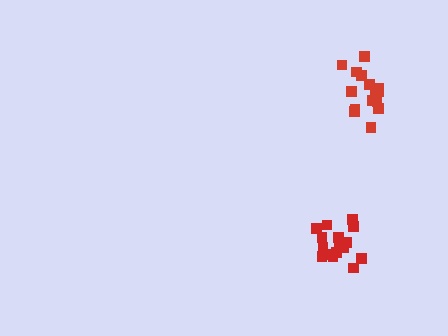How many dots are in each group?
Group 1: 16 dots, Group 2: 15 dots (31 total).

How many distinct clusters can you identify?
There are 2 distinct clusters.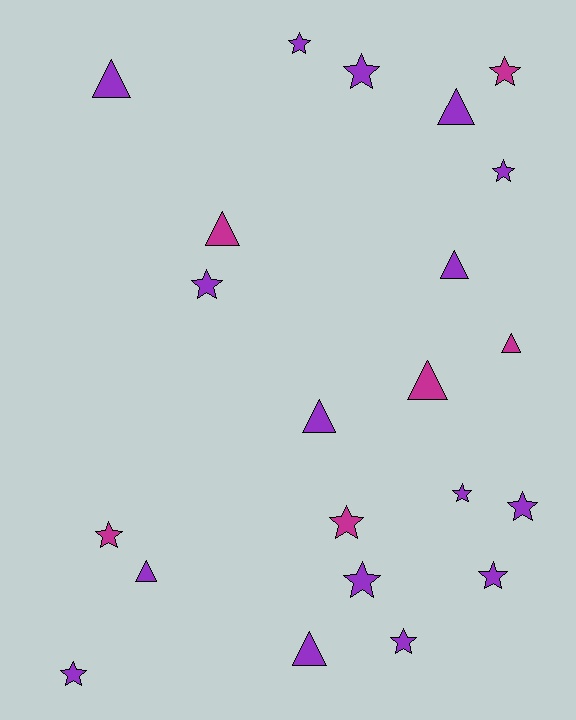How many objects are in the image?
There are 22 objects.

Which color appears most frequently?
Purple, with 16 objects.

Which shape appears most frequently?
Star, with 13 objects.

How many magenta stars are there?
There are 3 magenta stars.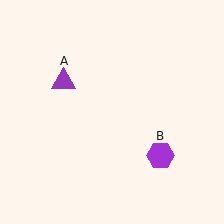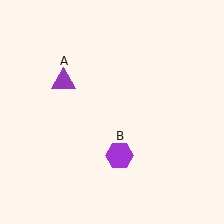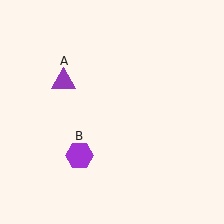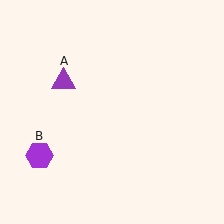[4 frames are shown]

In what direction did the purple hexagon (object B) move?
The purple hexagon (object B) moved left.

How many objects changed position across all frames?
1 object changed position: purple hexagon (object B).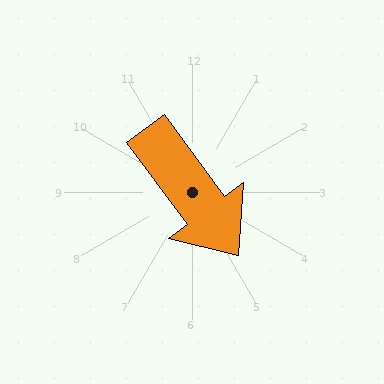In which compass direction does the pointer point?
Southeast.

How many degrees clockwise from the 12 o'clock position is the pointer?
Approximately 143 degrees.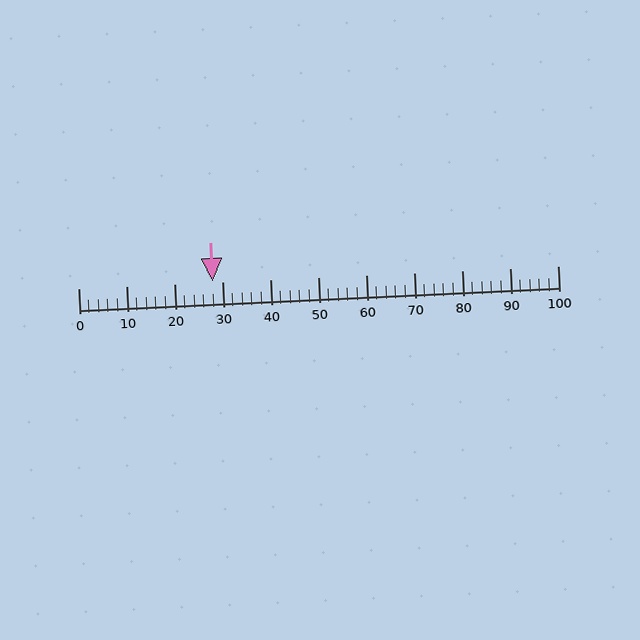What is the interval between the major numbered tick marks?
The major tick marks are spaced 10 units apart.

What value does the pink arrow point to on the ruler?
The pink arrow points to approximately 28.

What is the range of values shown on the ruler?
The ruler shows values from 0 to 100.